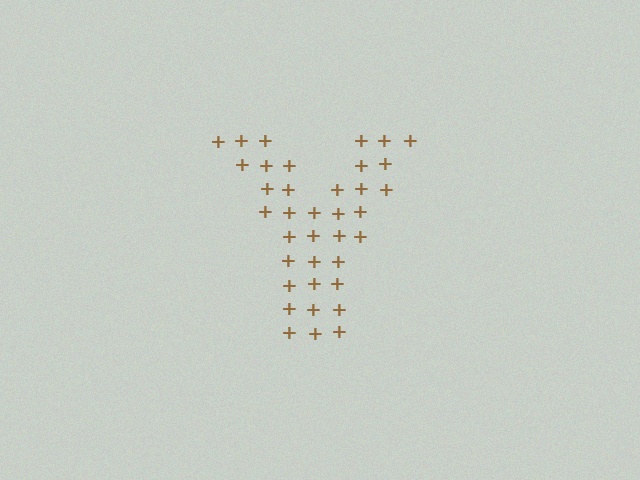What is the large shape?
The large shape is the letter Y.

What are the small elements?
The small elements are plus signs.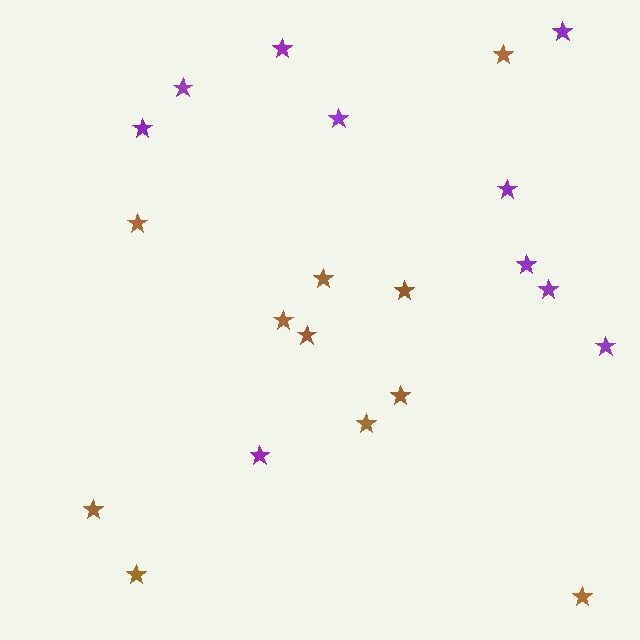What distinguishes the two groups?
There are 2 groups: one group of purple stars (10) and one group of brown stars (11).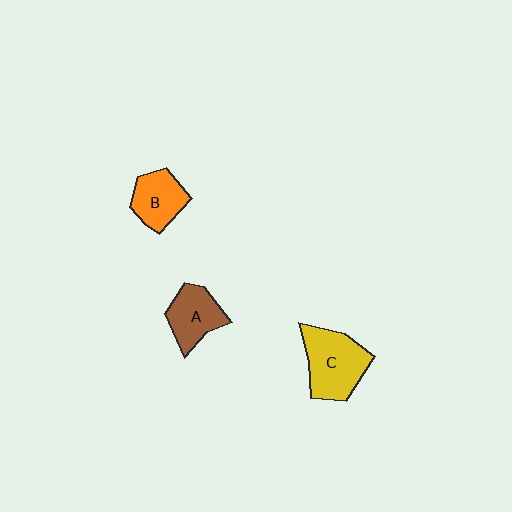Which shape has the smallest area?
Shape B (orange).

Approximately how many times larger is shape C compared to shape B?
Approximately 1.5 times.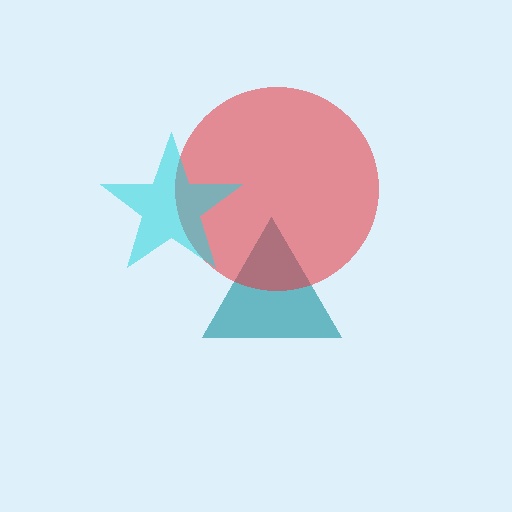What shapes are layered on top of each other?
The layered shapes are: a teal triangle, a red circle, a cyan star.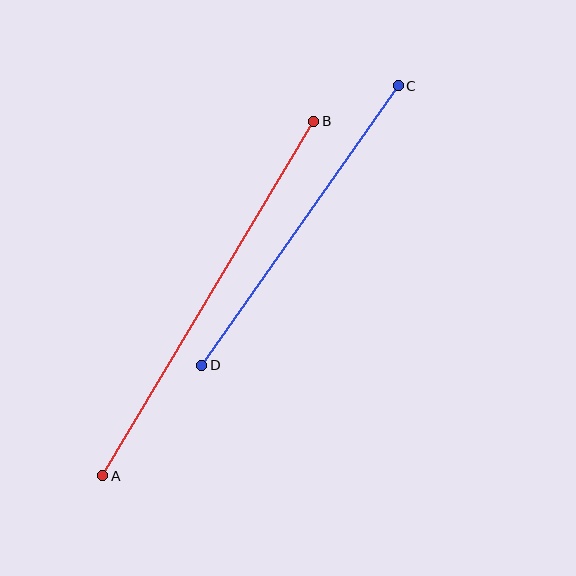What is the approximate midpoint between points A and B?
The midpoint is at approximately (208, 299) pixels.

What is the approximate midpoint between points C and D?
The midpoint is at approximately (300, 225) pixels.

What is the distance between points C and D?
The distance is approximately 341 pixels.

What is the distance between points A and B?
The distance is approximately 412 pixels.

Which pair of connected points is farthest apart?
Points A and B are farthest apart.